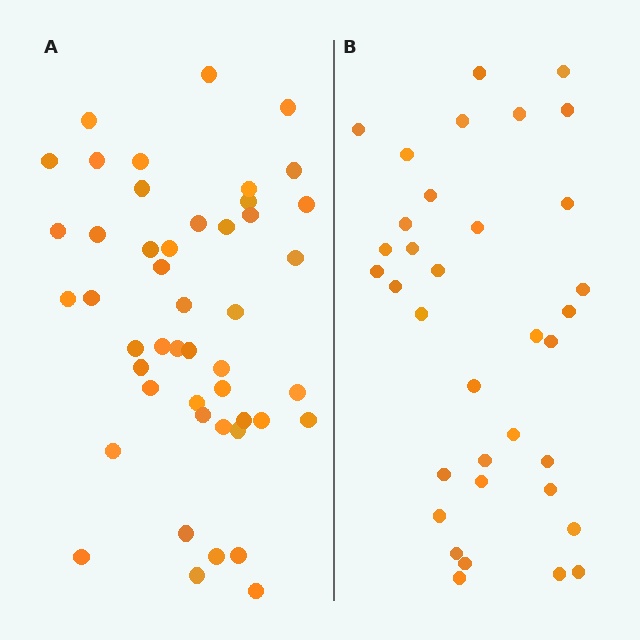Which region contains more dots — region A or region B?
Region A (the left region) has more dots.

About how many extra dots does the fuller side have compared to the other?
Region A has roughly 12 or so more dots than region B.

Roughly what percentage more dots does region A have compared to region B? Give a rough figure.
About 35% more.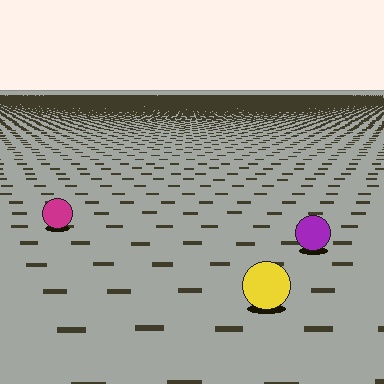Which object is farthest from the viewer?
The magenta circle is farthest from the viewer. It appears smaller and the ground texture around it is denser.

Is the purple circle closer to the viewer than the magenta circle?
Yes. The purple circle is closer — you can tell from the texture gradient: the ground texture is coarser near it.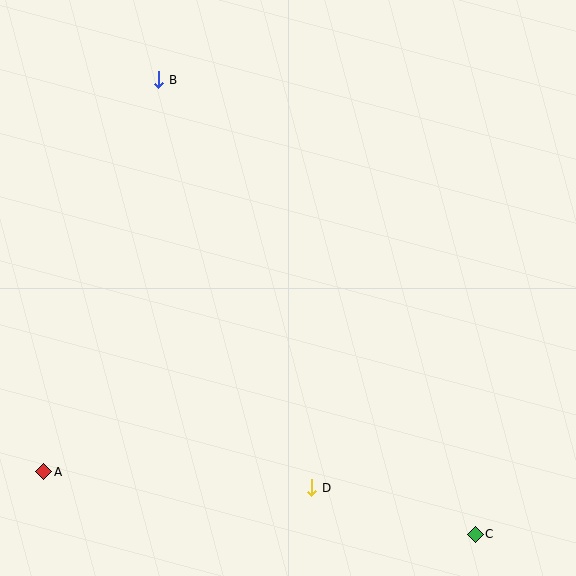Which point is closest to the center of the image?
Point D at (312, 488) is closest to the center.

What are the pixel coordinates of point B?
Point B is at (159, 80).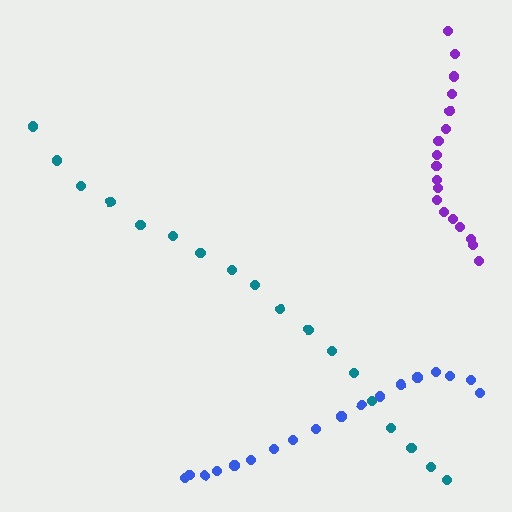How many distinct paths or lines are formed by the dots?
There are 3 distinct paths.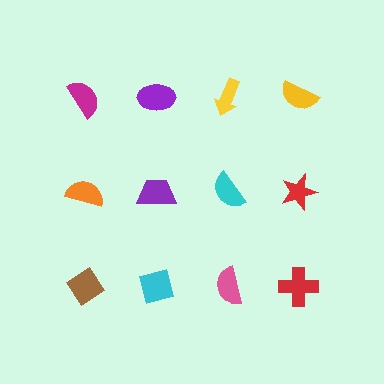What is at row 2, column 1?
An orange semicircle.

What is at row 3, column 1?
A brown diamond.